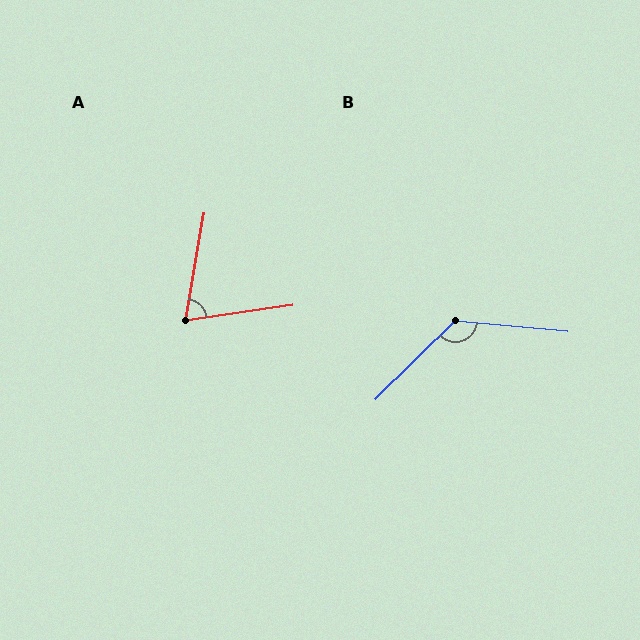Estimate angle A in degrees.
Approximately 72 degrees.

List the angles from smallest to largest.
A (72°), B (130°).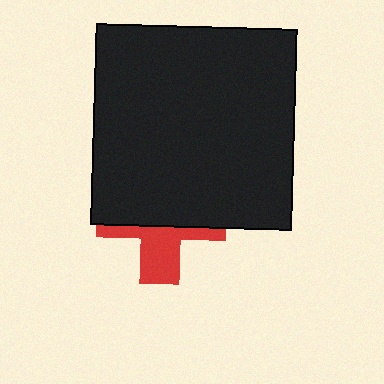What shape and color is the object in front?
The object in front is a black square.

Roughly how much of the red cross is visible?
A small part of it is visible (roughly 39%).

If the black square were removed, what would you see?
You would see the complete red cross.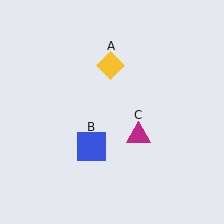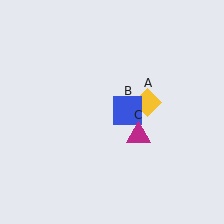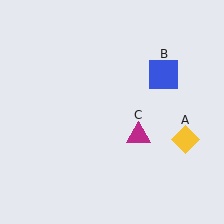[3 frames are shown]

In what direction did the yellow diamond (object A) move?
The yellow diamond (object A) moved down and to the right.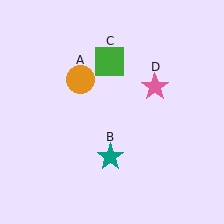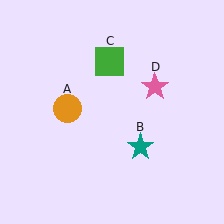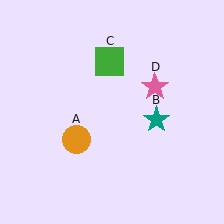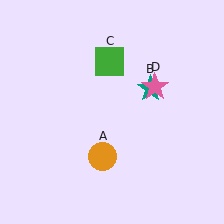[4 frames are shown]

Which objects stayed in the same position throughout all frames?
Green square (object C) and pink star (object D) remained stationary.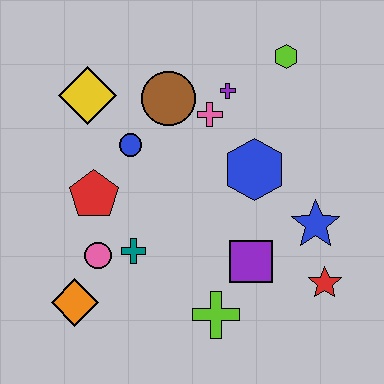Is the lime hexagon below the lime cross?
No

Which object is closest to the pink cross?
The purple cross is closest to the pink cross.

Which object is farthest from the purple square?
The yellow diamond is farthest from the purple square.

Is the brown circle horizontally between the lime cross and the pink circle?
Yes